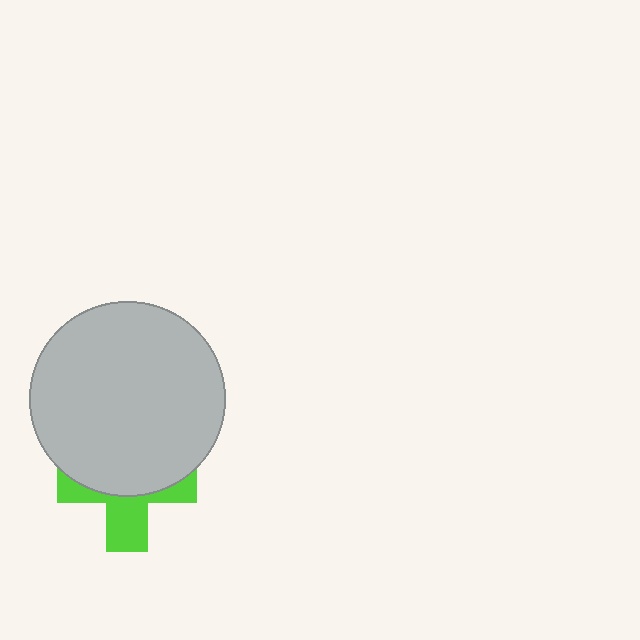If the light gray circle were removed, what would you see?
You would see the complete lime cross.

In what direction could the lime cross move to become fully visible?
The lime cross could move down. That would shift it out from behind the light gray circle entirely.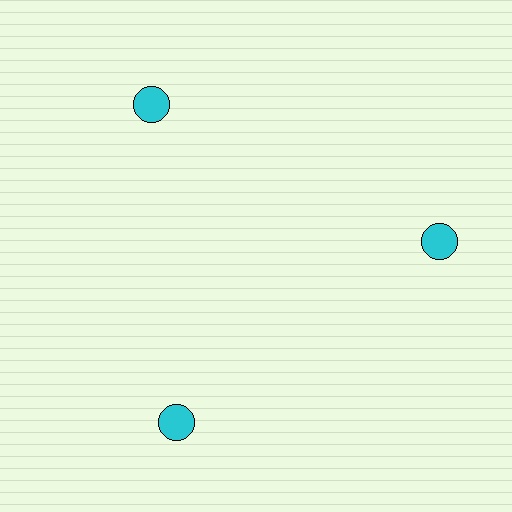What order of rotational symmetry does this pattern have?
This pattern has 3-fold rotational symmetry.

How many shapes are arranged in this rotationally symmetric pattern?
There are 3 shapes, arranged in 3 groups of 1.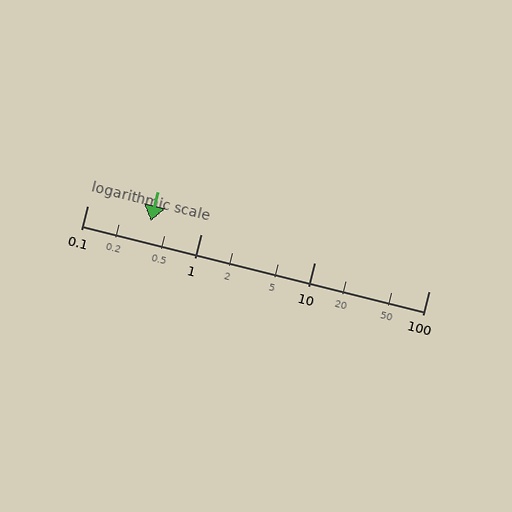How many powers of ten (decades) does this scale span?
The scale spans 3 decades, from 0.1 to 100.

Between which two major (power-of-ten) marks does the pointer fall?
The pointer is between 0.1 and 1.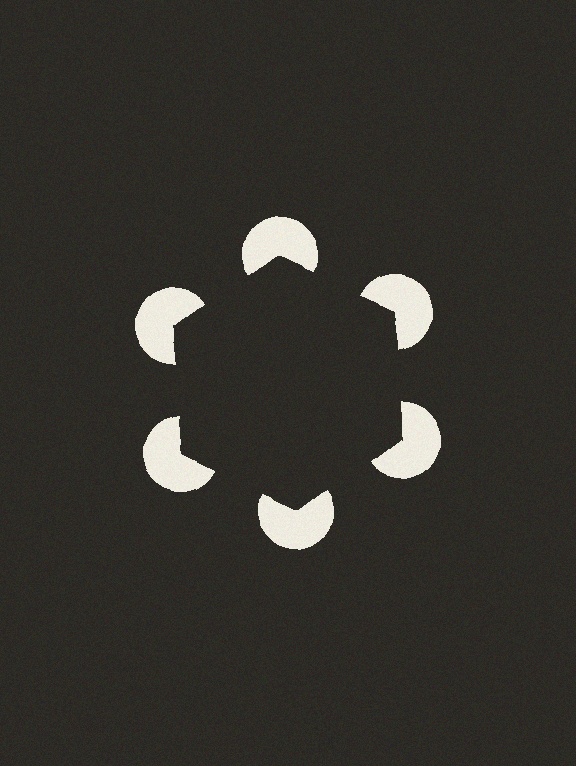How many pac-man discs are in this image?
There are 6 — one at each vertex of the illusory hexagon.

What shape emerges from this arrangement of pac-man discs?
An illusory hexagon — its edges are inferred from the aligned wedge cuts in the pac-man discs, not physically drawn.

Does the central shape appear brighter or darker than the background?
It typically appears slightly darker than the background, even though no actual brightness change is drawn.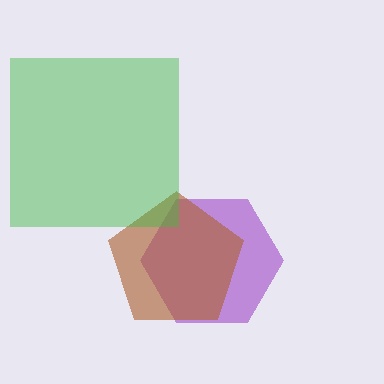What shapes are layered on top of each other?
The layered shapes are: a purple hexagon, a brown pentagon, a green square.